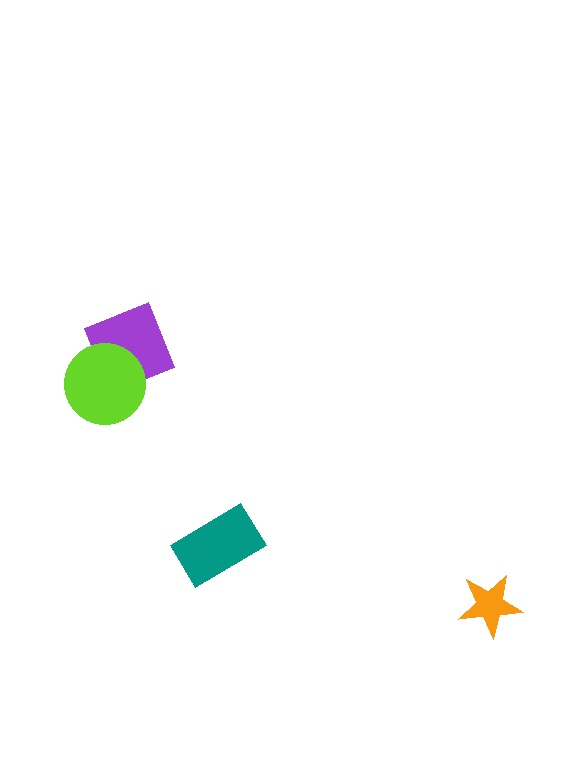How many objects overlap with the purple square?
1 object overlaps with the purple square.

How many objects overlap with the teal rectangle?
0 objects overlap with the teal rectangle.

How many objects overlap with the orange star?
0 objects overlap with the orange star.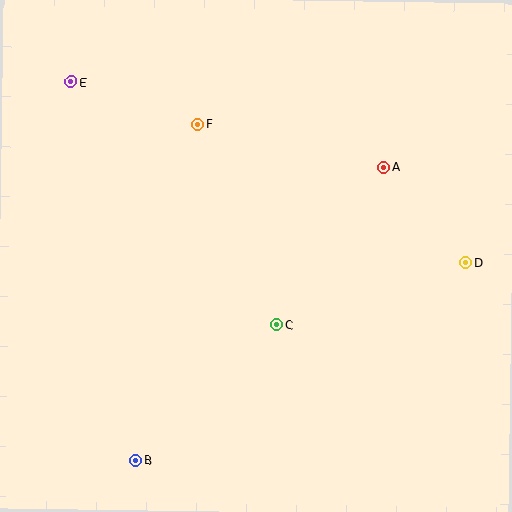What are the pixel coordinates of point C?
Point C is at (277, 325).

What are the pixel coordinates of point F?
Point F is at (198, 125).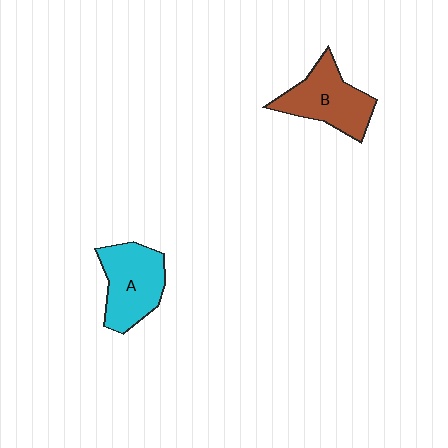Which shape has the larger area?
Shape A (cyan).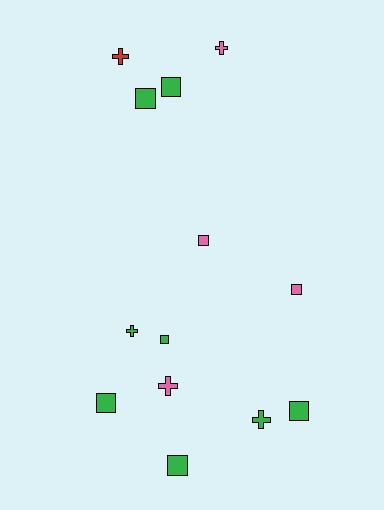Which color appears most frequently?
Green, with 8 objects.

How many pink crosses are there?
There are 2 pink crosses.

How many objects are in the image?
There are 13 objects.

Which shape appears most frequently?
Square, with 8 objects.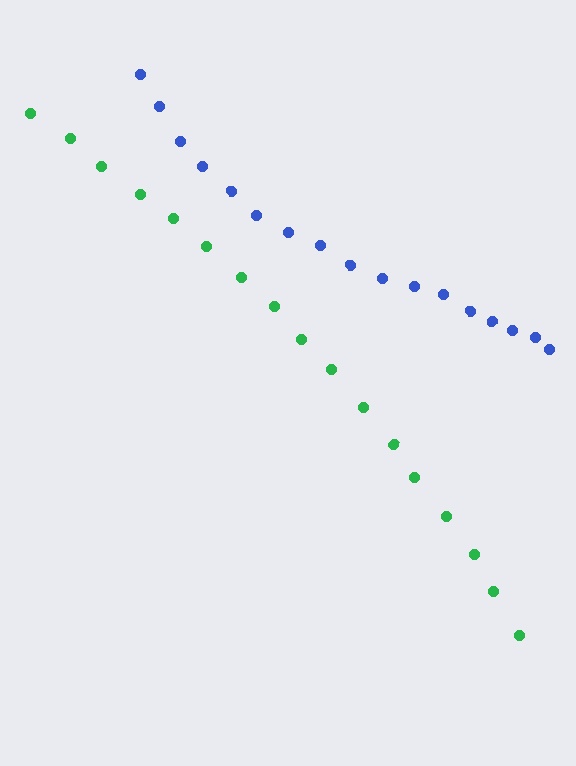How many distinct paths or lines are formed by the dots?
There are 2 distinct paths.